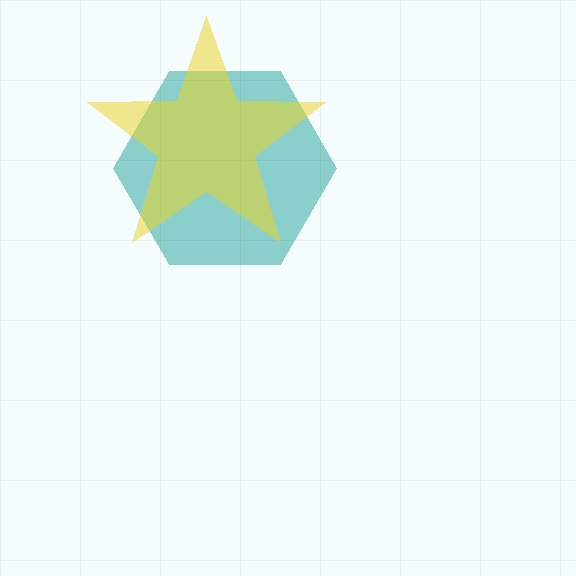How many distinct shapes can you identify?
There are 2 distinct shapes: a teal hexagon, a yellow star.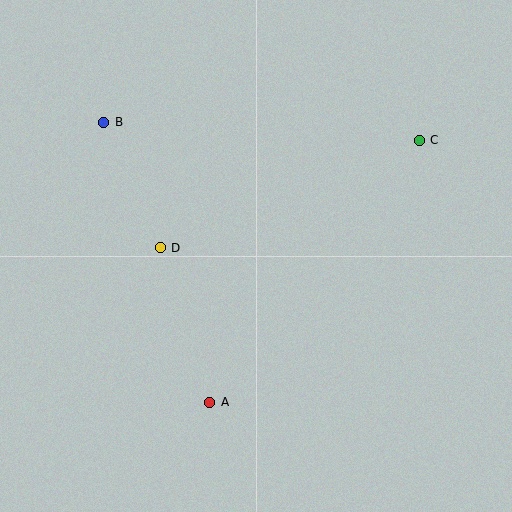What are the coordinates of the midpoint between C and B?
The midpoint between C and B is at (262, 131).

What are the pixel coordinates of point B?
Point B is at (104, 122).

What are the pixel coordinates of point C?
Point C is at (419, 140).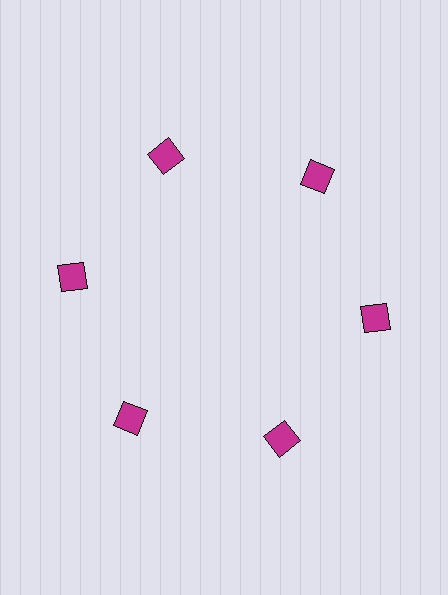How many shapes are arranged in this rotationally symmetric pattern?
There are 6 shapes, arranged in 6 groups of 1.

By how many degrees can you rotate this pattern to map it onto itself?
The pattern maps onto itself every 60 degrees of rotation.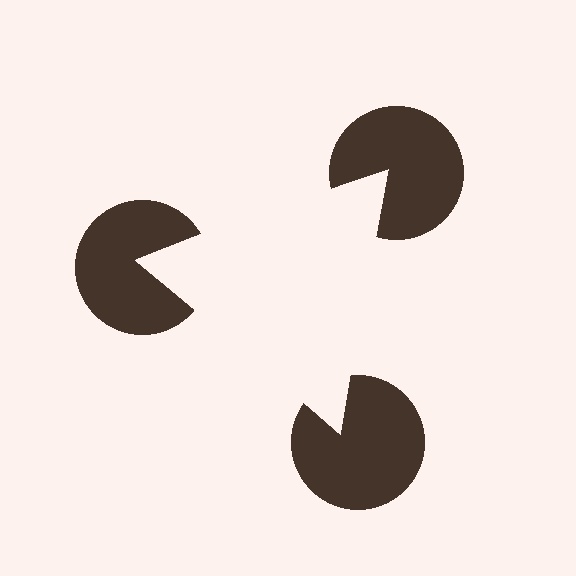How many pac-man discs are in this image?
There are 3 — one at each vertex of the illusory triangle.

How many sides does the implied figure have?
3 sides.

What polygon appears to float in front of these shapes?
An illusory triangle — its edges are inferred from the aligned wedge cuts in the pac-man discs, not physically drawn.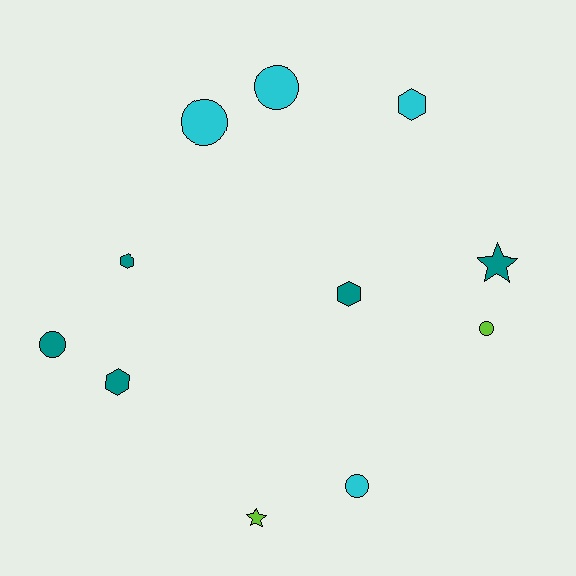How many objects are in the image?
There are 11 objects.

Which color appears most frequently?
Teal, with 5 objects.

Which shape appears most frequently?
Circle, with 5 objects.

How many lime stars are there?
There is 1 lime star.